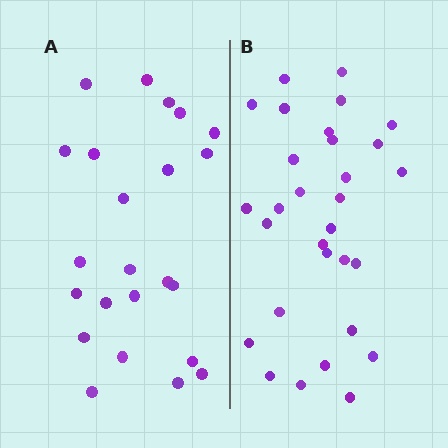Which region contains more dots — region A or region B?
Region B (the right region) has more dots.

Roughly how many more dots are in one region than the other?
Region B has roughly 8 or so more dots than region A.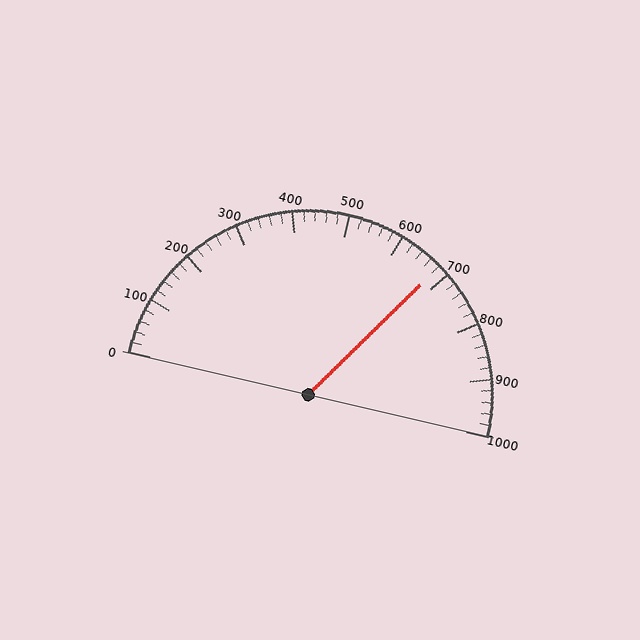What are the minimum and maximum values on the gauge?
The gauge ranges from 0 to 1000.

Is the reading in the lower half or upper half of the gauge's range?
The reading is in the upper half of the range (0 to 1000).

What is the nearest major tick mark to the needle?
The nearest major tick mark is 700.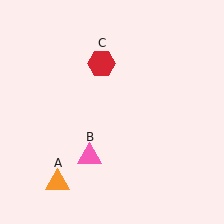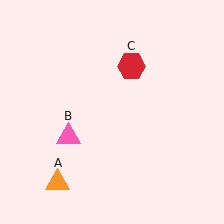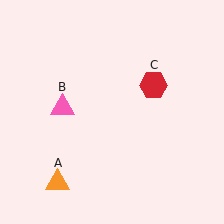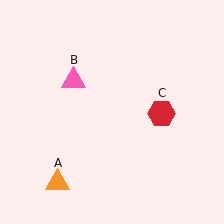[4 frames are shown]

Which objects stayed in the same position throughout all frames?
Orange triangle (object A) remained stationary.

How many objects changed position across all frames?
2 objects changed position: pink triangle (object B), red hexagon (object C).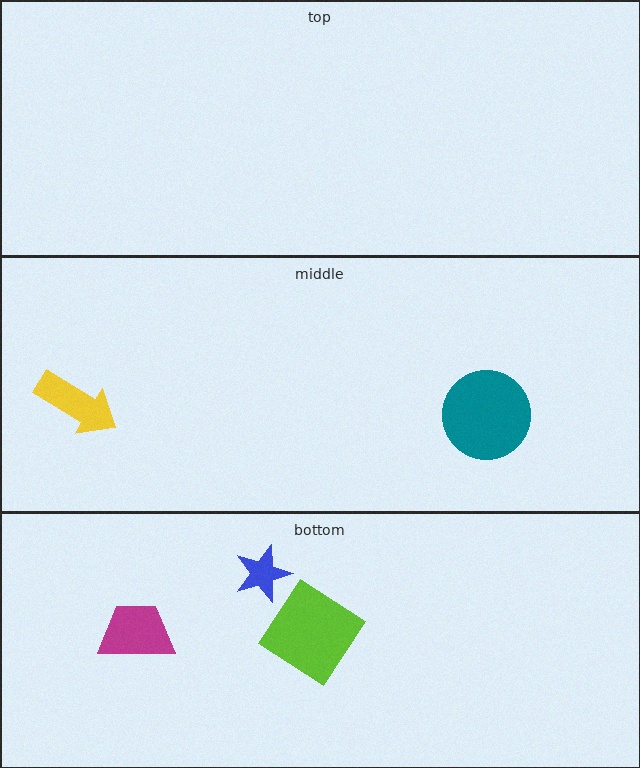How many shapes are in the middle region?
2.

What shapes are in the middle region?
The yellow arrow, the teal circle.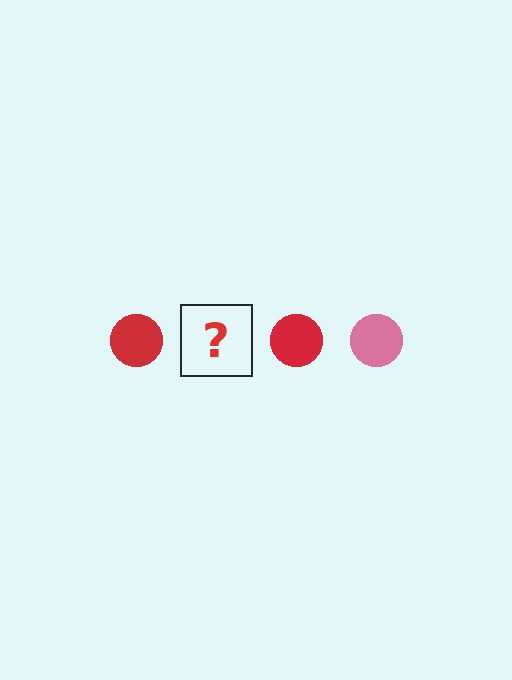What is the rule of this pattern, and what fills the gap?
The rule is that the pattern cycles through red, pink circles. The gap should be filled with a pink circle.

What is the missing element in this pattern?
The missing element is a pink circle.